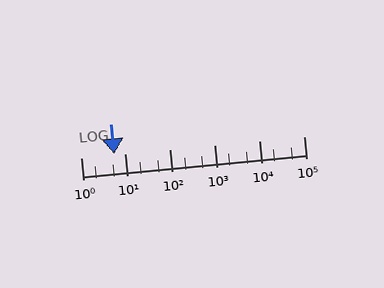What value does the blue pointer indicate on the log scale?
The pointer indicates approximately 5.5.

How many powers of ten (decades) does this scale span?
The scale spans 5 decades, from 1 to 100000.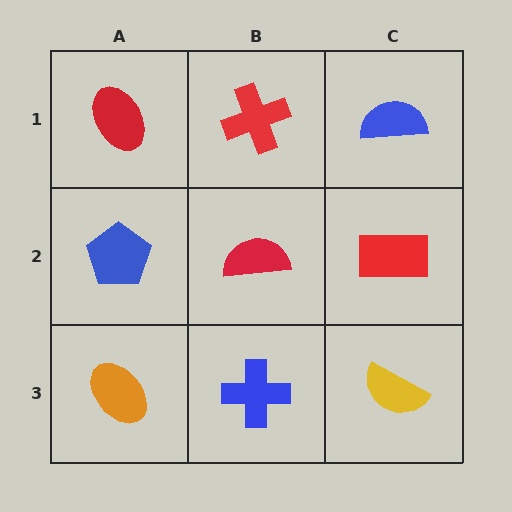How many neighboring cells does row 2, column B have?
4.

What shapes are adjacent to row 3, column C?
A red rectangle (row 2, column C), a blue cross (row 3, column B).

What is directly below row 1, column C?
A red rectangle.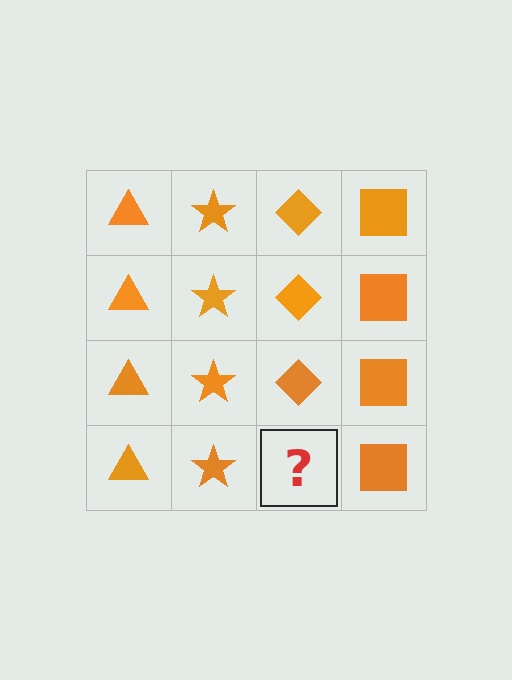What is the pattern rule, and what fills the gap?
The rule is that each column has a consistent shape. The gap should be filled with an orange diamond.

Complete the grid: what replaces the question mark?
The question mark should be replaced with an orange diamond.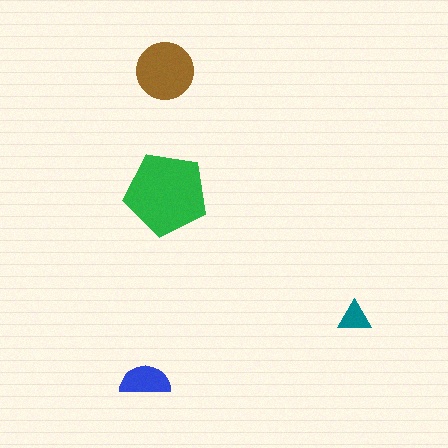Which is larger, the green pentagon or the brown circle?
The green pentagon.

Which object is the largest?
The green pentagon.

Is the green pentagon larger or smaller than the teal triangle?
Larger.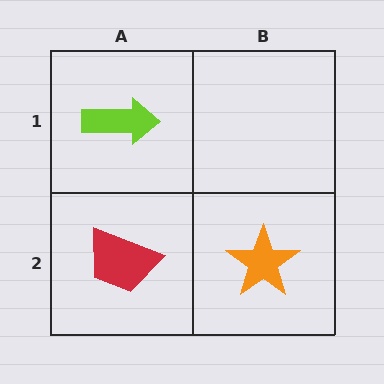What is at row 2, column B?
An orange star.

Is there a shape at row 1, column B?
No, that cell is empty.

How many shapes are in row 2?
2 shapes.